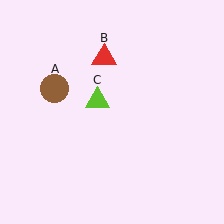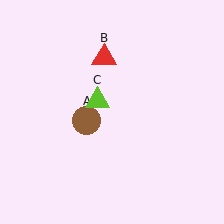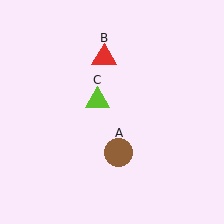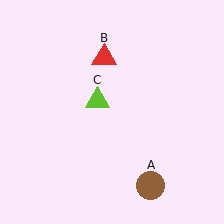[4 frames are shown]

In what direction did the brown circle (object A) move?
The brown circle (object A) moved down and to the right.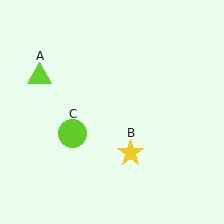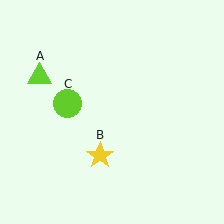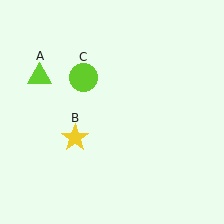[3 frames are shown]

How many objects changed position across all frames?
2 objects changed position: yellow star (object B), lime circle (object C).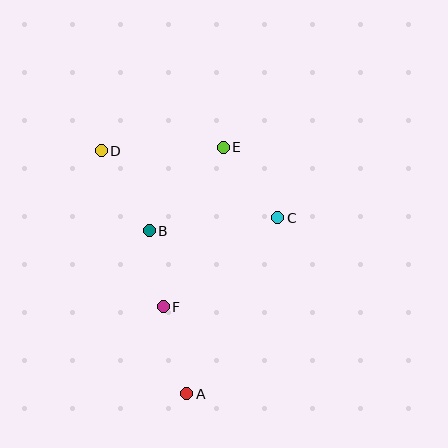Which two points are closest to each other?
Points B and F are closest to each other.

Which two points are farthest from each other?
Points A and D are farthest from each other.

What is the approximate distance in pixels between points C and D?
The distance between C and D is approximately 189 pixels.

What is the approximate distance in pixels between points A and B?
The distance between A and B is approximately 167 pixels.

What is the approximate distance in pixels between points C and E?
The distance between C and E is approximately 89 pixels.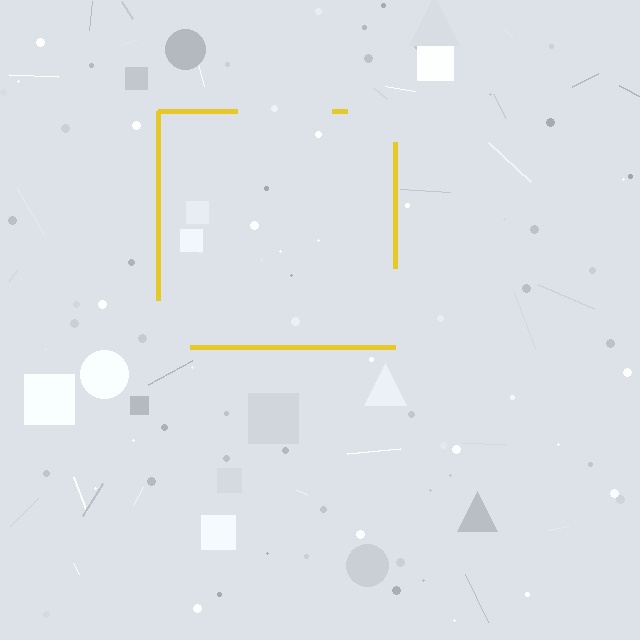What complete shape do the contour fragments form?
The contour fragments form a square.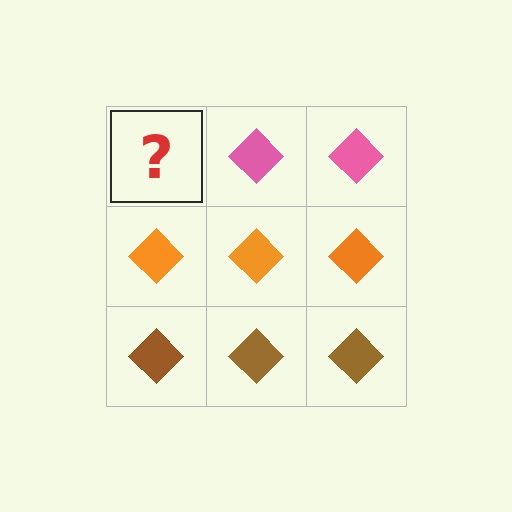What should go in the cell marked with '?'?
The missing cell should contain a pink diamond.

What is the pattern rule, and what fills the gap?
The rule is that each row has a consistent color. The gap should be filled with a pink diamond.